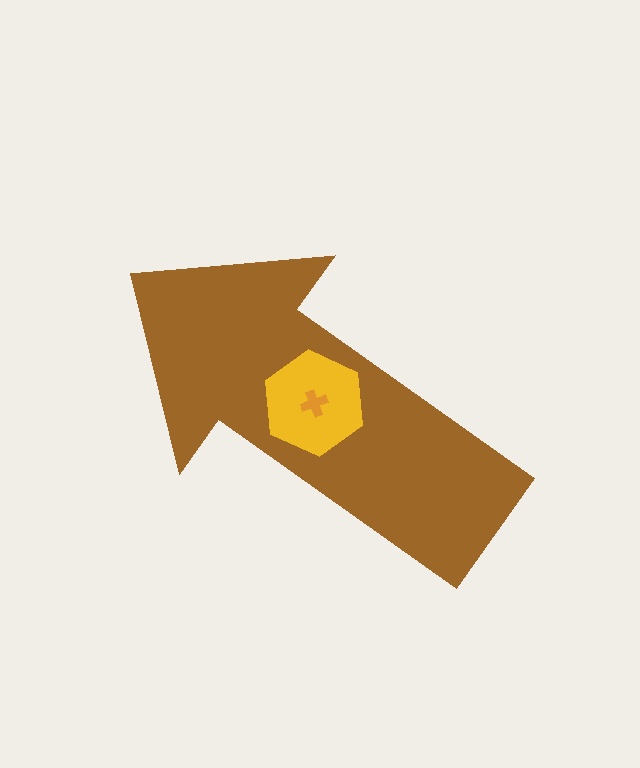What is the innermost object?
The orange cross.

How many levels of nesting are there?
3.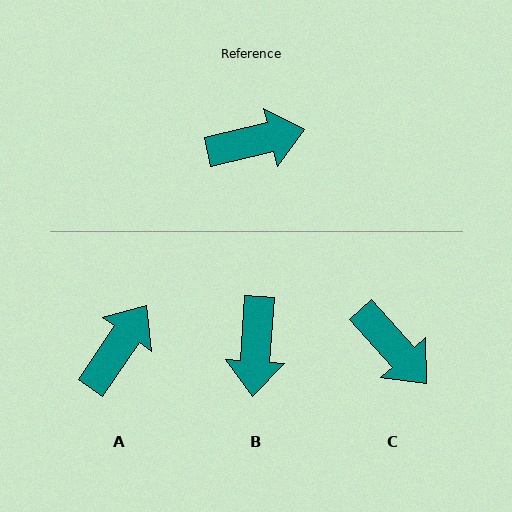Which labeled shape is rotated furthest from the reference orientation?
B, about 107 degrees away.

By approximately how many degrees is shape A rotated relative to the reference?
Approximately 43 degrees counter-clockwise.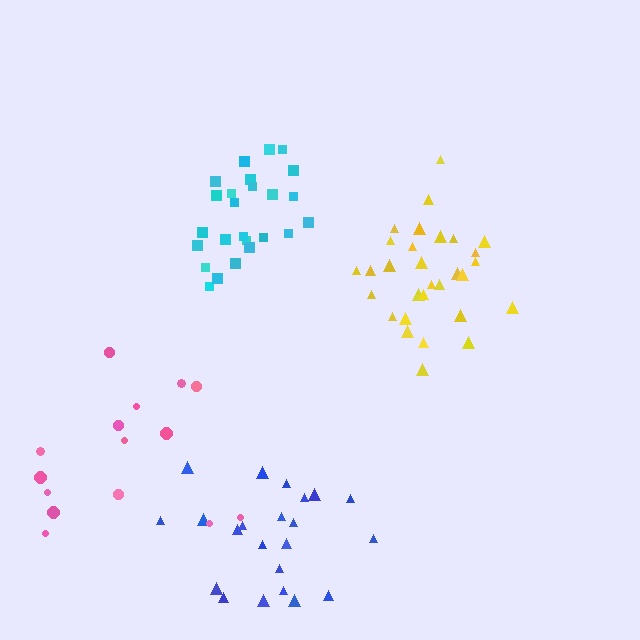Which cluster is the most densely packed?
Yellow.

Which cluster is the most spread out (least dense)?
Pink.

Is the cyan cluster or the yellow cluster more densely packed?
Yellow.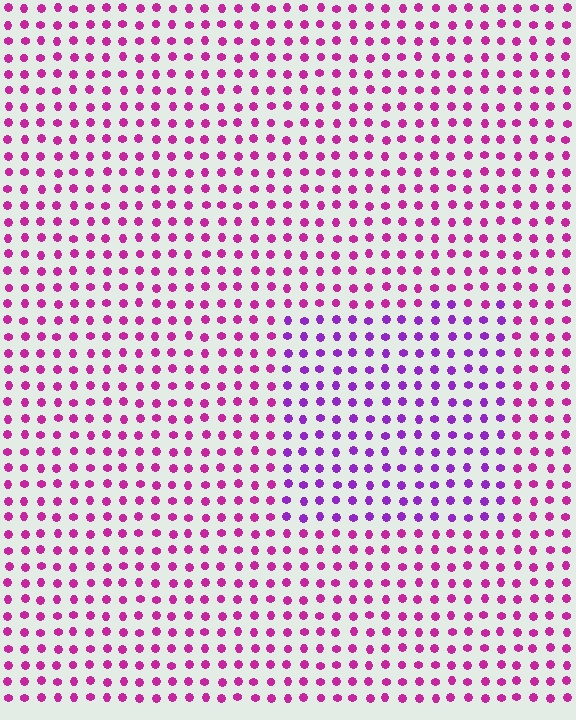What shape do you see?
I see a rectangle.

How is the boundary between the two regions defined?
The boundary is defined purely by a slight shift in hue (about 33 degrees). Spacing, size, and orientation are identical on both sides.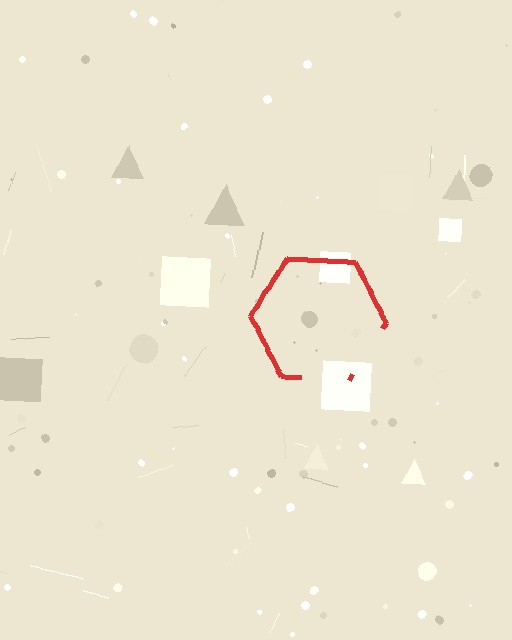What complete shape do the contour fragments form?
The contour fragments form a hexagon.